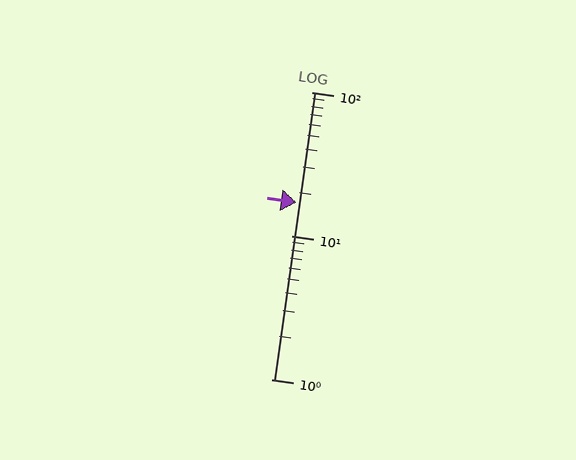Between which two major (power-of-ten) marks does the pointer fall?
The pointer is between 10 and 100.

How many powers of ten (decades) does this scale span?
The scale spans 2 decades, from 1 to 100.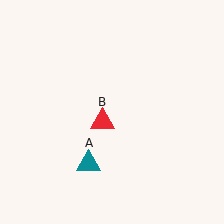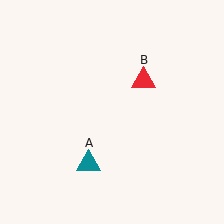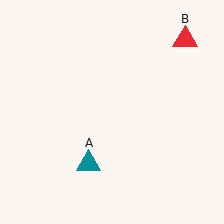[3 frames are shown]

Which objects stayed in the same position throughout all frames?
Teal triangle (object A) remained stationary.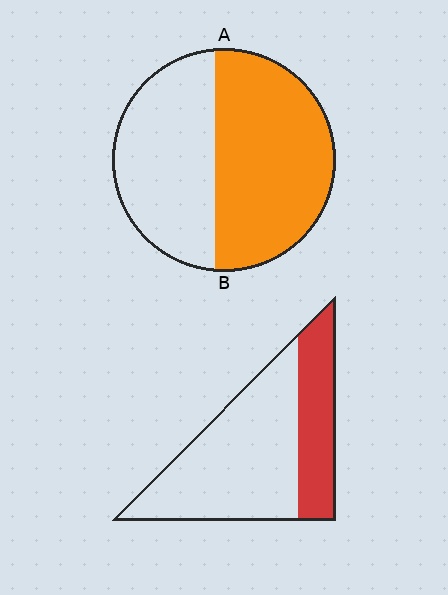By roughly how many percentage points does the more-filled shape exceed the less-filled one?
By roughly 25 percentage points (A over B).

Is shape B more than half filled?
No.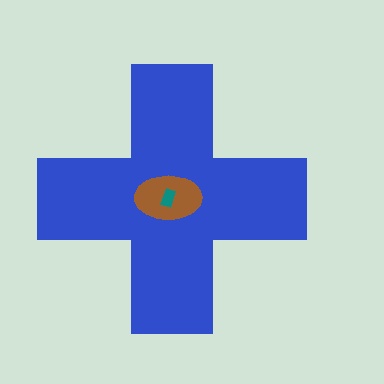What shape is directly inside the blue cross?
The brown ellipse.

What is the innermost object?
The teal rectangle.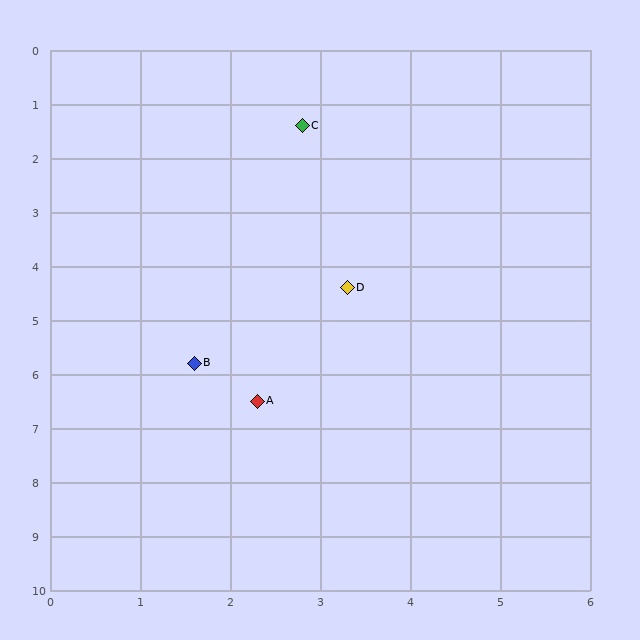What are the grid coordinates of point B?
Point B is at approximately (1.6, 5.8).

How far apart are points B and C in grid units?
Points B and C are about 4.6 grid units apart.